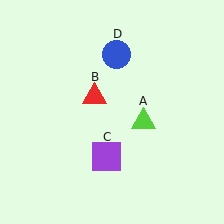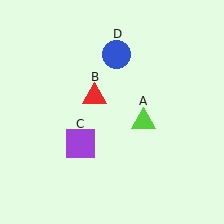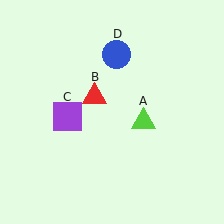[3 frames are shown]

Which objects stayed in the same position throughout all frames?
Lime triangle (object A) and red triangle (object B) and blue circle (object D) remained stationary.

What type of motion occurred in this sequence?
The purple square (object C) rotated clockwise around the center of the scene.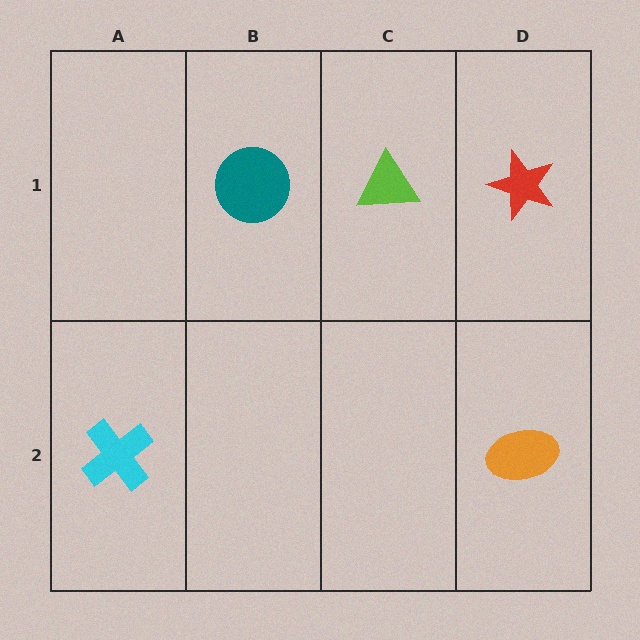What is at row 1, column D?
A red star.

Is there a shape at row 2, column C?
No, that cell is empty.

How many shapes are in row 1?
3 shapes.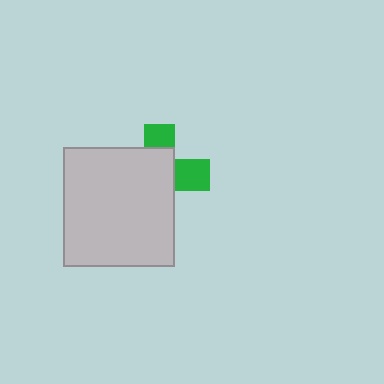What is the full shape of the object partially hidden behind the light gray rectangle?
The partially hidden object is a green cross.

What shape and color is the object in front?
The object in front is a light gray rectangle.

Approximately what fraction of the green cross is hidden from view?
Roughly 66% of the green cross is hidden behind the light gray rectangle.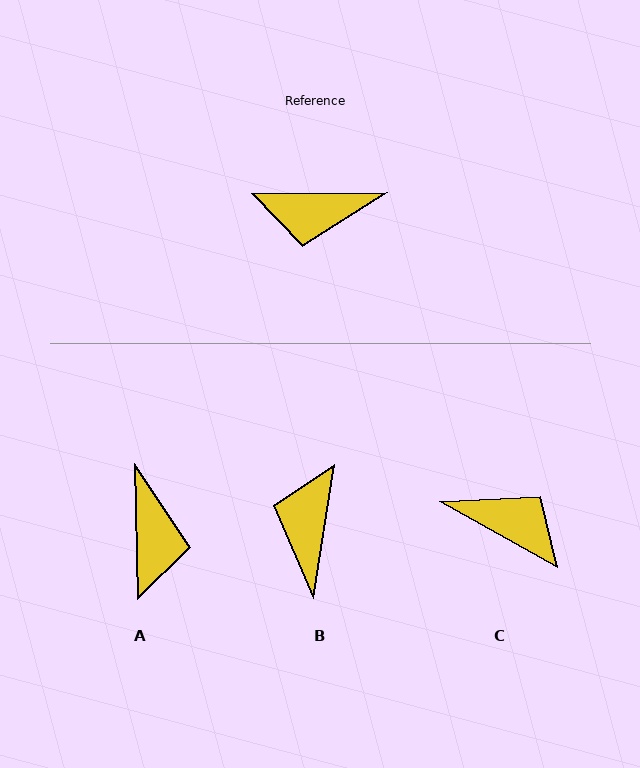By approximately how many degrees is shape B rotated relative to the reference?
Approximately 99 degrees clockwise.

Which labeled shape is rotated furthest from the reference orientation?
C, about 150 degrees away.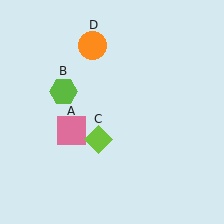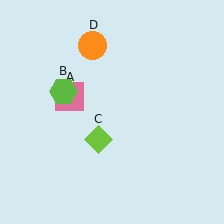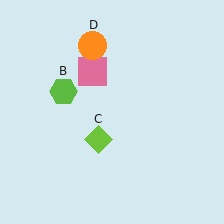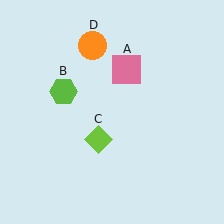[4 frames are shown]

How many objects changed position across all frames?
1 object changed position: pink square (object A).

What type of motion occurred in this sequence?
The pink square (object A) rotated clockwise around the center of the scene.